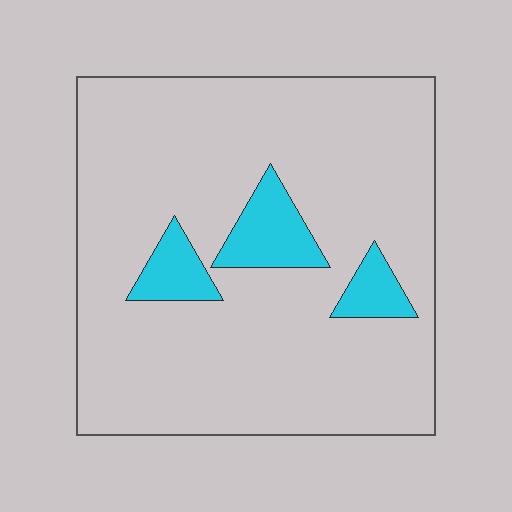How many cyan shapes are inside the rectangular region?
3.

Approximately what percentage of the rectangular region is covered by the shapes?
Approximately 10%.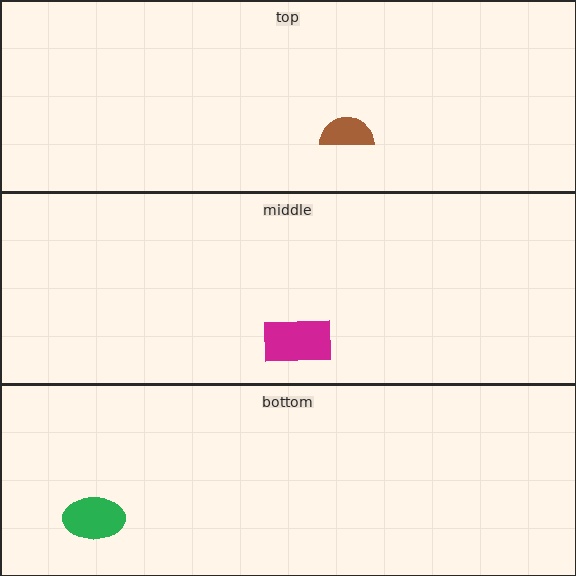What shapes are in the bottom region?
The green ellipse.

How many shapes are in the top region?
1.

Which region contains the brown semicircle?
The top region.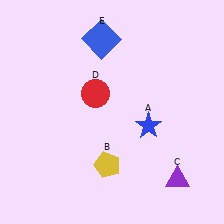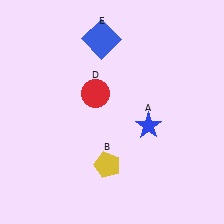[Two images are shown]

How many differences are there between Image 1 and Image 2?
There is 1 difference between the two images.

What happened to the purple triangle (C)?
The purple triangle (C) was removed in Image 2. It was in the bottom-right area of Image 1.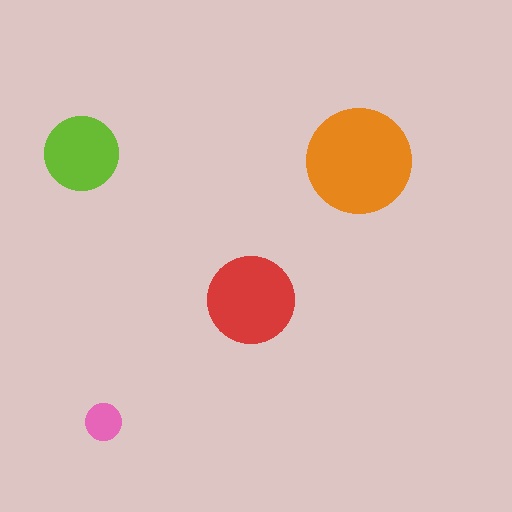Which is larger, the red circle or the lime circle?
The red one.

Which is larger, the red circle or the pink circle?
The red one.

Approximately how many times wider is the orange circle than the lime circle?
About 1.5 times wider.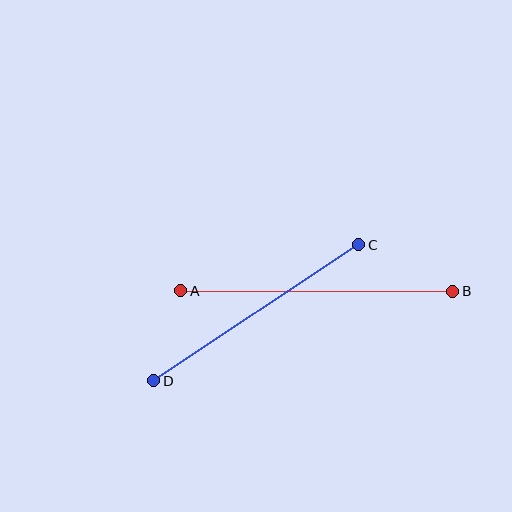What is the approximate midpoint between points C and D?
The midpoint is at approximately (256, 313) pixels.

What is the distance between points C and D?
The distance is approximately 246 pixels.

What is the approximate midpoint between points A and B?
The midpoint is at approximately (317, 291) pixels.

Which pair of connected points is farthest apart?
Points A and B are farthest apart.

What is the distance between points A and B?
The distance is approximately 272 pixels.